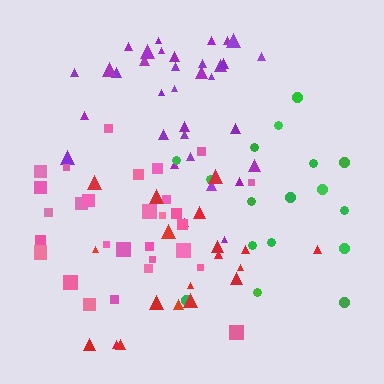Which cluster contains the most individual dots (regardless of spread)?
Purple (34).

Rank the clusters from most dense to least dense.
purple, pink, red, green.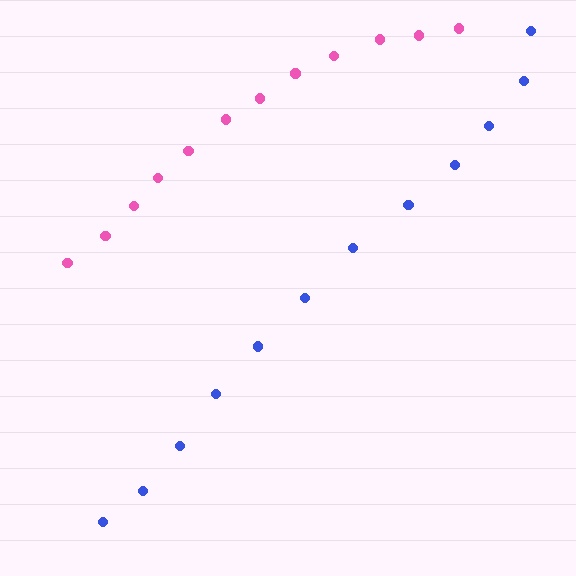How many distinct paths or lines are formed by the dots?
There are 2 distinct paths.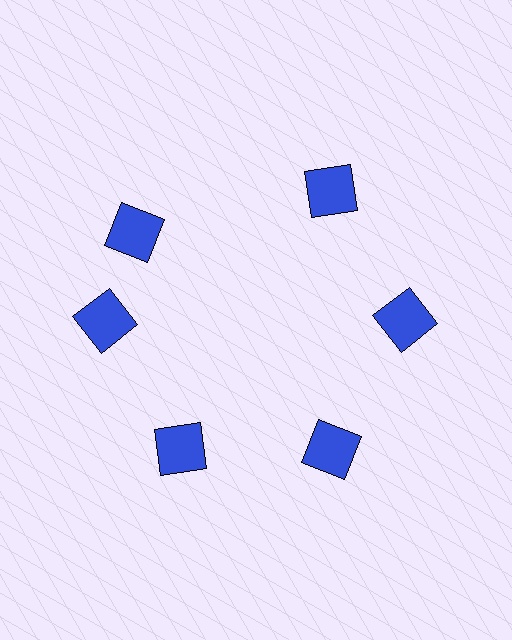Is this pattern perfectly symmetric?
No. The 6 blue squares are arranged in a ring, but one element near the 11 o'clock position is rotated out of alignment along the ring, breaking the 6-fold rotational symmetry.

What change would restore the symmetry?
The symmetry would be restored by rotating it back into even spacing with its neighbors so that all 6 squares sit at equal angles and equal distance from the center.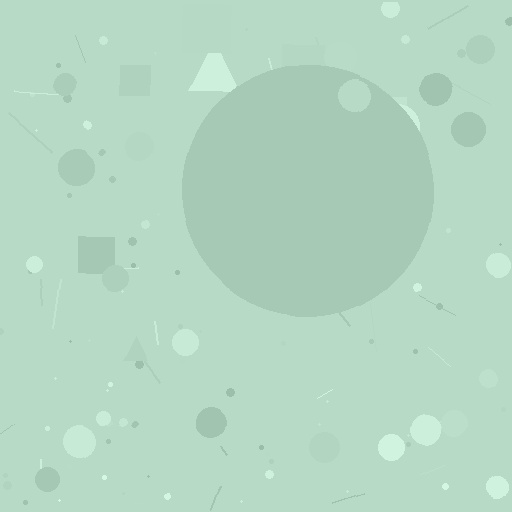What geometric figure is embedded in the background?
A circle is embedded in the background.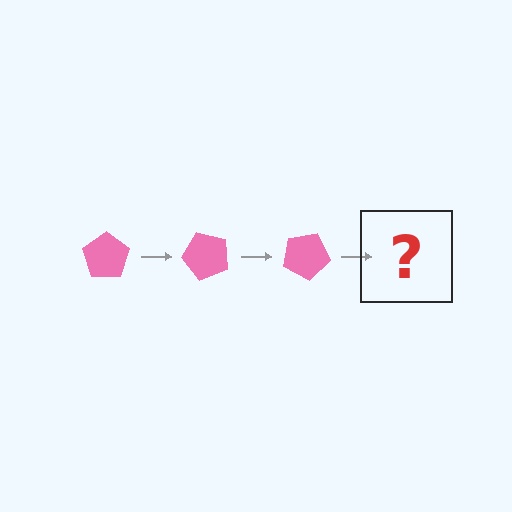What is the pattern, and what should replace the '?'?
The pattern is that the pentagon rotates 50 degrees each step. The '?' should be a pink pentagon rotated 150 degrees.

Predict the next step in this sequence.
The next step is a pink pentagon rotated 150 degrees.